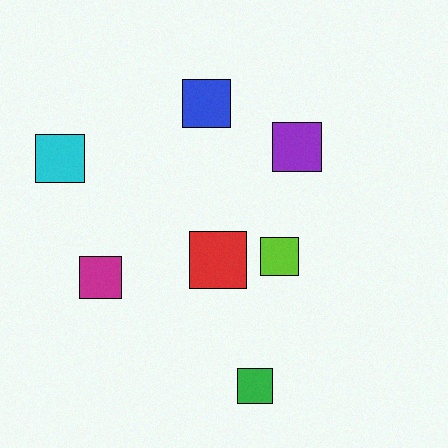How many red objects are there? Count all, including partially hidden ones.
There is 1 red object.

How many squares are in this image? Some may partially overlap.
There are 7 squares.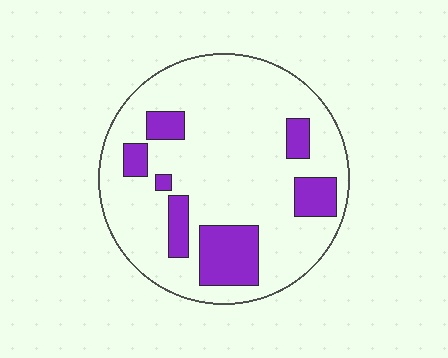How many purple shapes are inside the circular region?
7.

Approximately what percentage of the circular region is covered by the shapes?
Approximately 20%.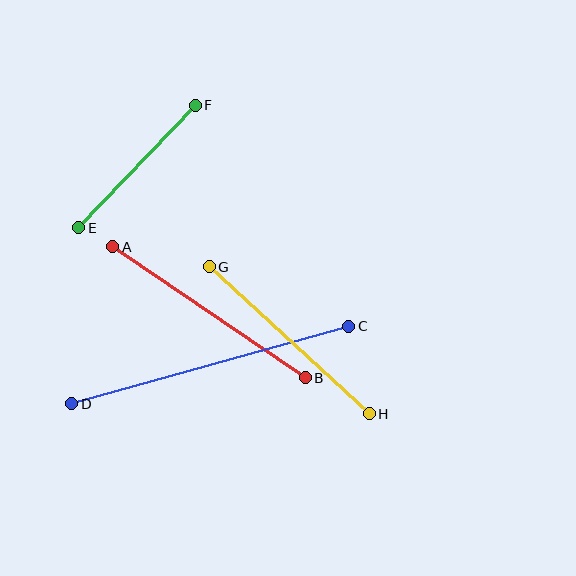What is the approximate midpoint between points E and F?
The midpoint is at approximately (137, 167) pixels.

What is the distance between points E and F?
The distance is approximately 169 pixels.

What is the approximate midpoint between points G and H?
The midpoint is at approximately (289, 340) pixels.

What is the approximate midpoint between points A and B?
The midpoint is at approximately (209, 312) pixels.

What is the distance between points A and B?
The distance is approximately 233 pixels.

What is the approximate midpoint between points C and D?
The midpoint is at approximately (210, 365) pixels.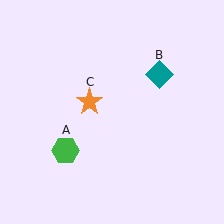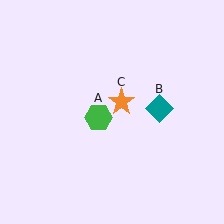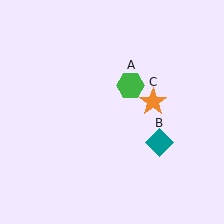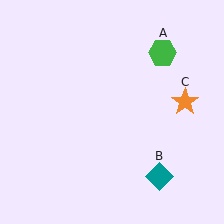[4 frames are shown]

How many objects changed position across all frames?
3 objects changed position: green hexagon (object A), teal diamond (object B), orange star (object C).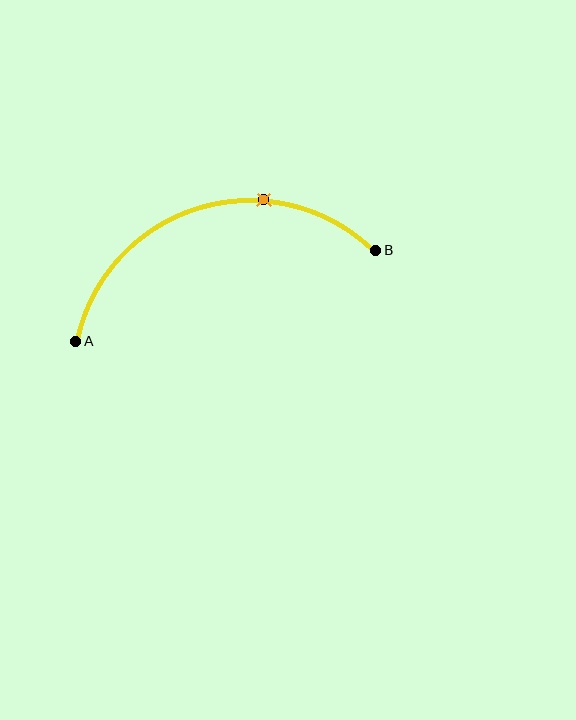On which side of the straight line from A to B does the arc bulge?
The arc bulges above the straight line connecting A and B.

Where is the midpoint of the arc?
The arc midpoint is the point on the curve farthest from the straight line joining A and B. It sits above that line.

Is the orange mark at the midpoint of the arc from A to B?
No. The orange mark lies on the arc but is closer to endpoint B. The arc midpoint would be at the point on the curve equidistant along the arc from both A and B.